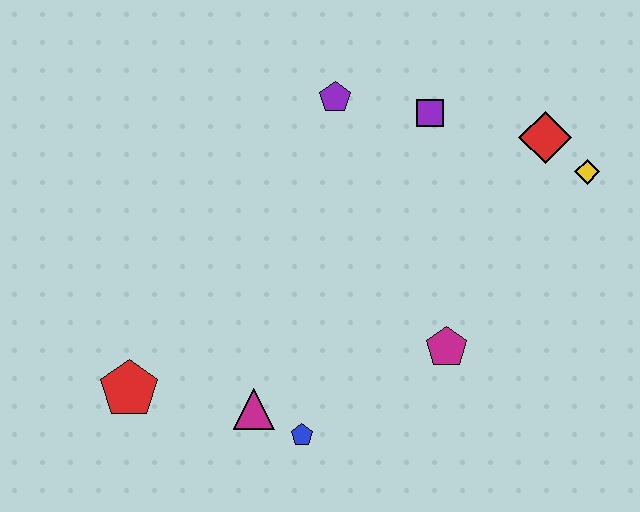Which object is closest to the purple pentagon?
The purple square is closest to the purple pentagon.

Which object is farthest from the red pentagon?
The yellow diamond is farthest from the red pentagon.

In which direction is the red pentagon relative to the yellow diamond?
The red pentagon is to the left of the yellow diamond.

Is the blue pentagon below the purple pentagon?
Yes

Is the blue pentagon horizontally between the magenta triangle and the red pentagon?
No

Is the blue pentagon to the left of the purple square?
Yes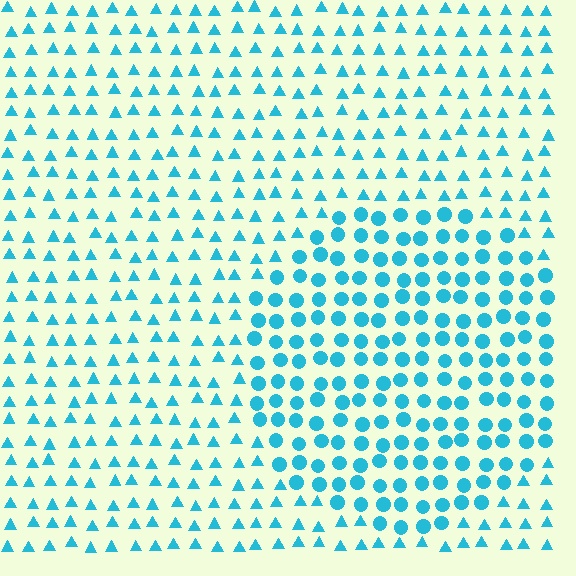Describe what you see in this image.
The image is filled with small cyan elements arranged in a uniform grid. A circle-shaped region contains circles, while the surrounding area contains triangles. The boundary is defined purely by the change in element shape.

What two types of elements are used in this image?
The image uses circles inside the circle region and triangles outside it.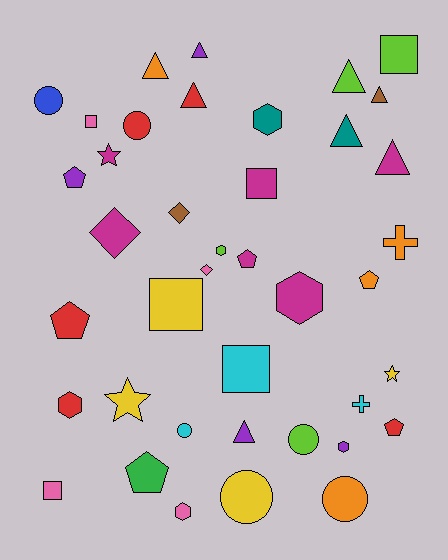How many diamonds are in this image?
There are 3 diamonds.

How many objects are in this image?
There are 40 objects.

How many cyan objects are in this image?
There are 3 cyan objects.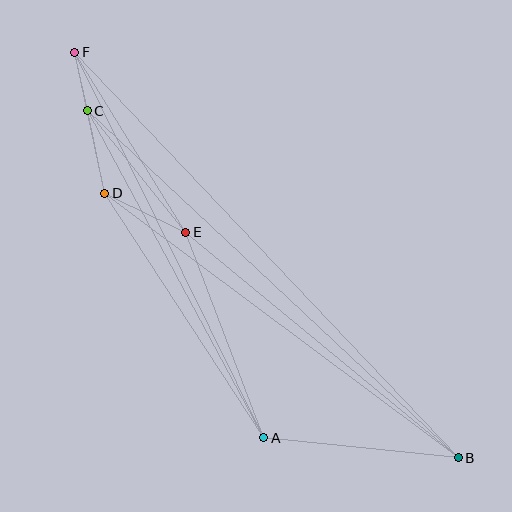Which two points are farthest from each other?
Points B and F are farthest from each other.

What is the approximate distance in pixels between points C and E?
The distance between C and E is approximately 156 pixels.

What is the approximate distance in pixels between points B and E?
The distance between B and E is approximately 354 pixels.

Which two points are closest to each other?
Points C and F are closest to each other.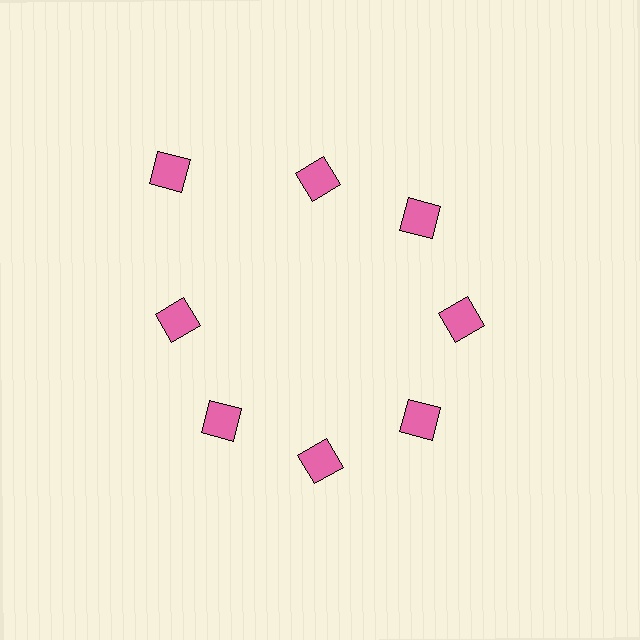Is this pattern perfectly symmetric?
No. The 8 pink diamonds are arranged in a ring, but one element near the 10 o'clock position is pushed outward from the center, breaking the 8-fold rotational symmetry.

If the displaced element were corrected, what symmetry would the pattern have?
It would have 8-fold rotational symmetry — the pattern would map onto itself every 45 degrees.